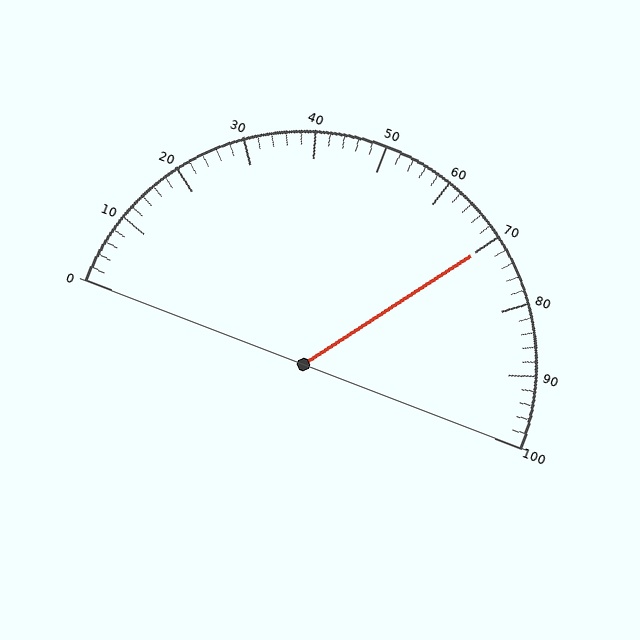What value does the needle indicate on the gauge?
The needle indicates approximately 70.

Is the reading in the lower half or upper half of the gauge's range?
The reading is in the upper half of the range (0 to 100).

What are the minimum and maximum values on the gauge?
The gauge ranges from 0 to 100.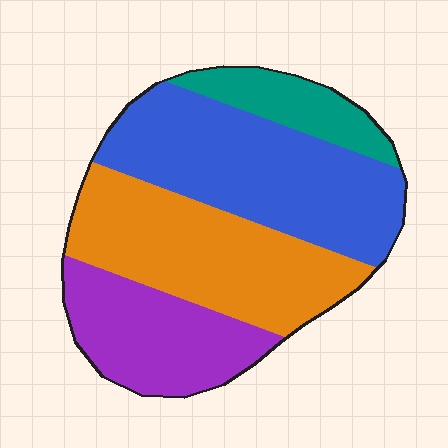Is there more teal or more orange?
Orange.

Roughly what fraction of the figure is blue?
Blue covers about 35% of the figure.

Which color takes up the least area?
Teal, at roughly 10%.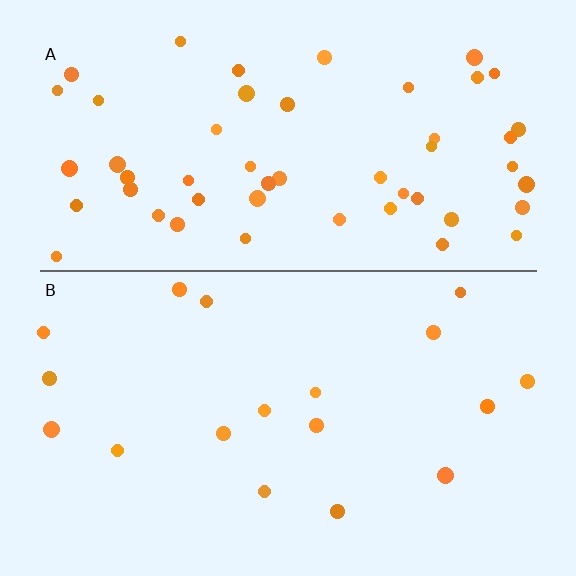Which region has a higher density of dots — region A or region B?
A (the top).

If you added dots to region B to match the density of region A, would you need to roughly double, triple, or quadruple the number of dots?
Approximately triple.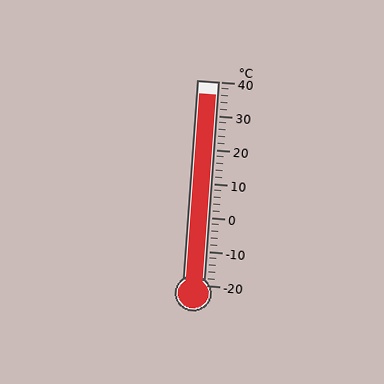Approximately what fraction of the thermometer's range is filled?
The thermometer is filled to approximately 95% of its range.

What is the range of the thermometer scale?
The thermometer scale ranges from -20°C to 40°C.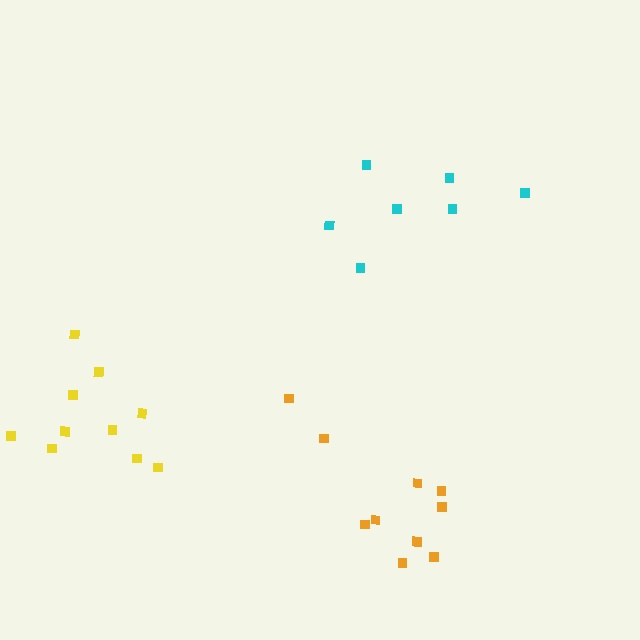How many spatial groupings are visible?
There are 3 spatial groupings.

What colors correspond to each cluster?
The clusters are colored: yellow, orange, cyan.